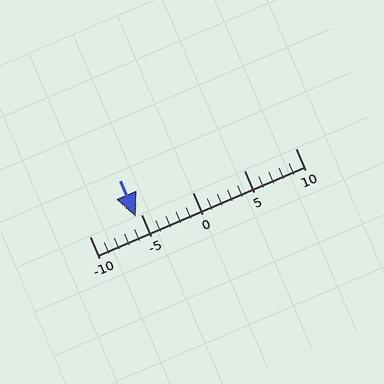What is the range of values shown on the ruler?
The ruler shows values from -10 to 10.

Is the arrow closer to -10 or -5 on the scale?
The arrow is closer to -5.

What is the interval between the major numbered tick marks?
The major tick marks are spaced 5 units apart.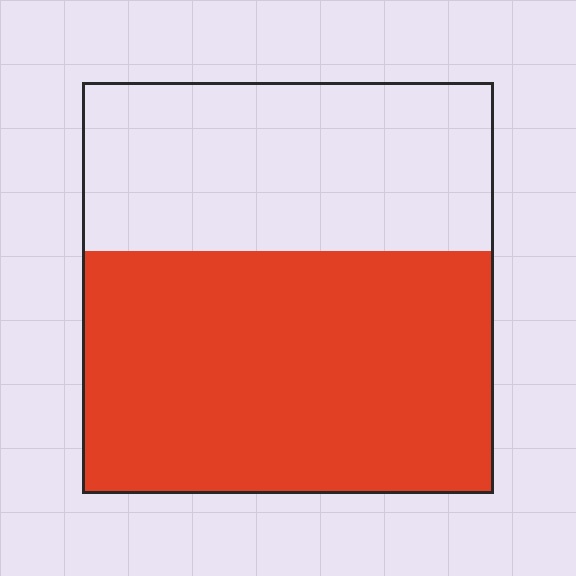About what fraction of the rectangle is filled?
About three fifths (3/5).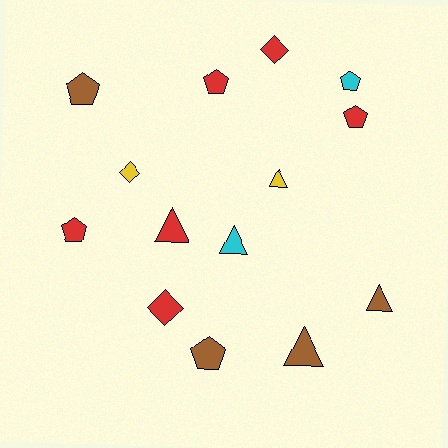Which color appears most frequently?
Red, with 6 objects.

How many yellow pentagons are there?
There are no yellow pentagons.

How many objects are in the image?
There are 14 objects.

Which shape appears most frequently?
Pentagon, with 6 objects.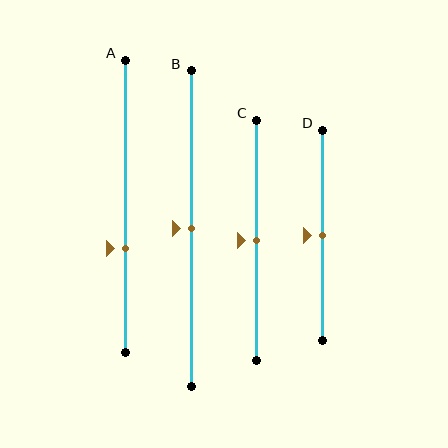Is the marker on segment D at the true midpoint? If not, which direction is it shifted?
Yes, the marker on segment D is at the true midpoint.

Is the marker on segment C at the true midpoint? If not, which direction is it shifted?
Yes, the marker on segment C is at the true midpoint.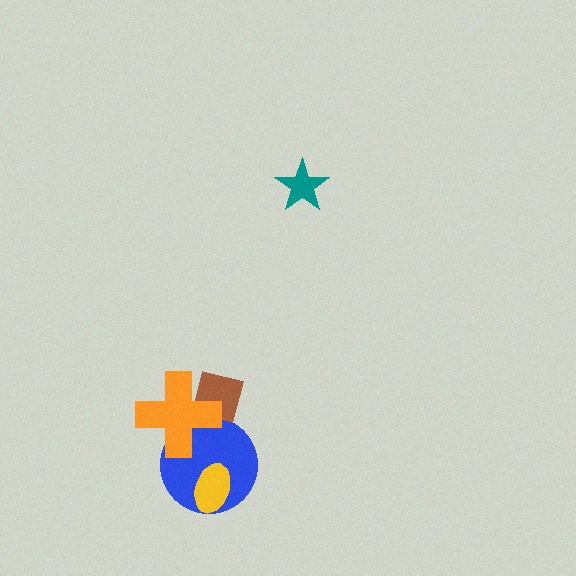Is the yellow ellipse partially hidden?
No, no other shape covers it.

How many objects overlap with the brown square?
2 objects overlap with the brown square.